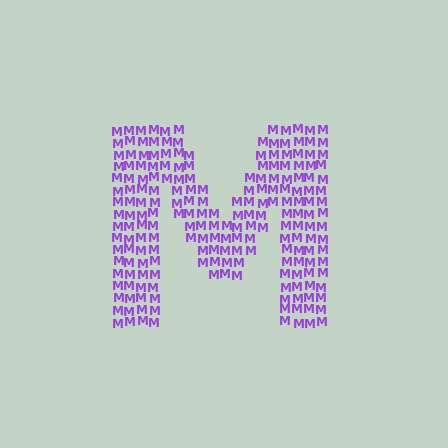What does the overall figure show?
The overall figure shows the letter M.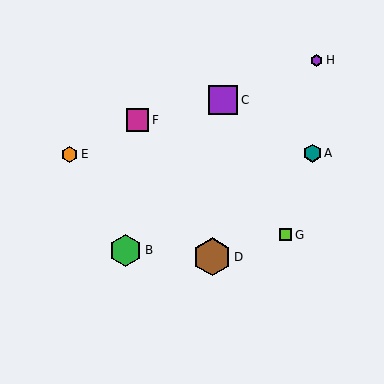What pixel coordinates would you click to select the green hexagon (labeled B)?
Click at (126, 250) to select the green hexagon B.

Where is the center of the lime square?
The center of the lime square is at (285, 235).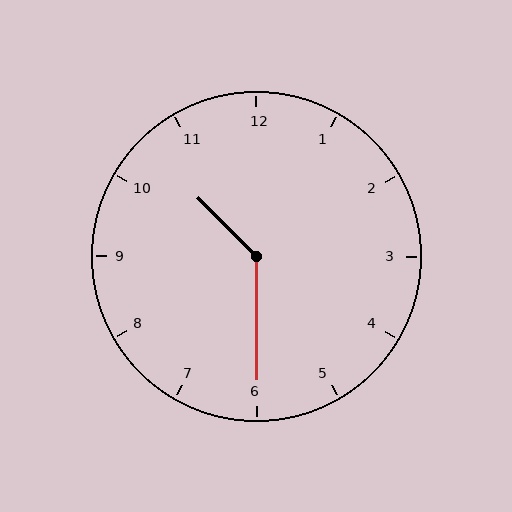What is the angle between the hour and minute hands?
Approximately 135 degrees.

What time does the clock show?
10:30.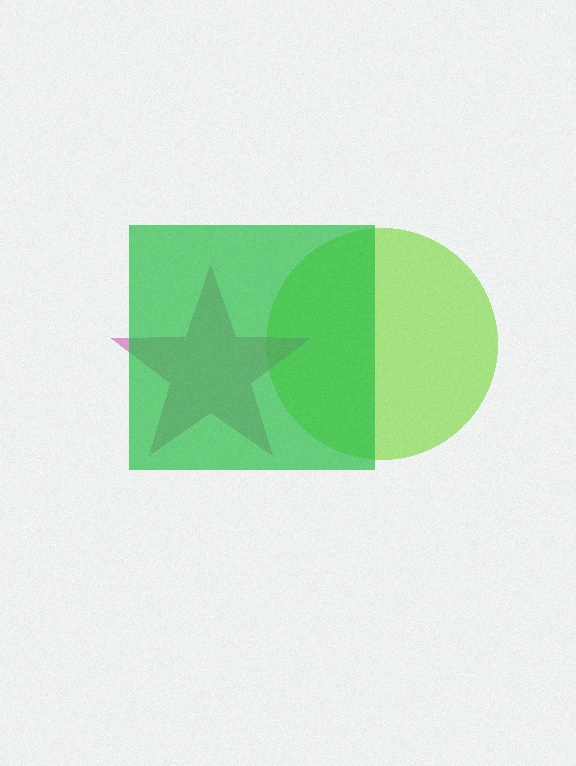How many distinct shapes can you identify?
There are 3 distinct shapes: a lime circle, a magenta star, a green square.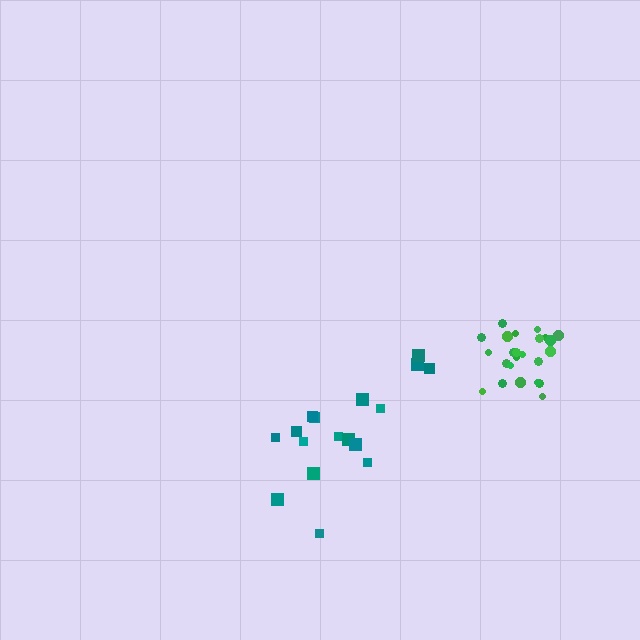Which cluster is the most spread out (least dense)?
Teal.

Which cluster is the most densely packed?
Green.